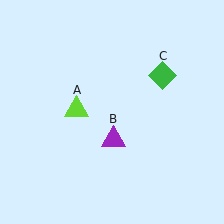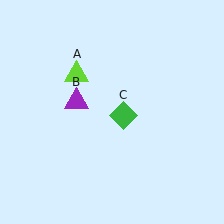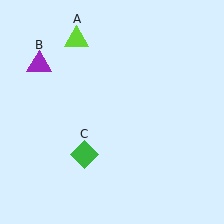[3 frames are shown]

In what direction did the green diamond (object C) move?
The green diamond (object C) moved down and to the left.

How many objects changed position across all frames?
3 objects changed position: lime triangle (object A), purple triangle (object B), green diamond (object C).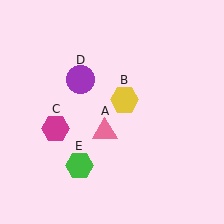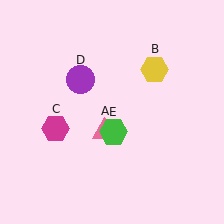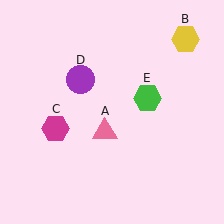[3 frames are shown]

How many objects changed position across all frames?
2 objects changed position: yellow hexagon (object B), green hexagon (object E).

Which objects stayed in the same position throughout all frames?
Pink triangle (object A) and magenta hexagon (object C) and purple circle (object D) remained stationary.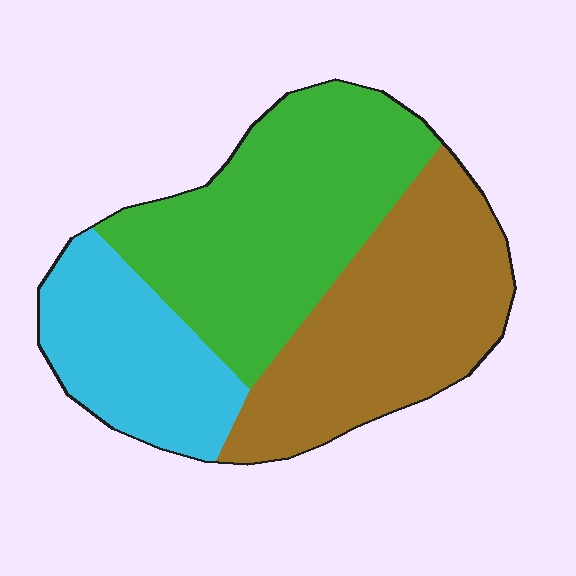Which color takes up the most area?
Green, at roughly 40%.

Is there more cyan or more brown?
Brown.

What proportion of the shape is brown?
Brown covers 36% of the shape.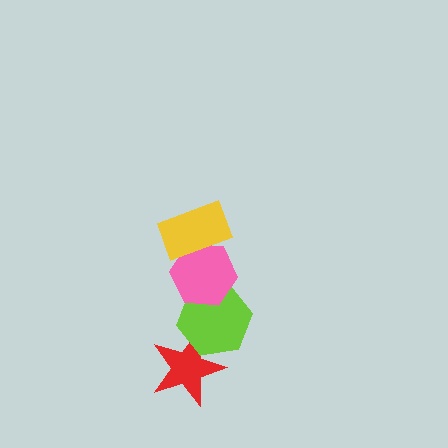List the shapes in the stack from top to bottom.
From top to bottom: the yellow rectangle, the pink hexagon, the lime hexagon, the red star.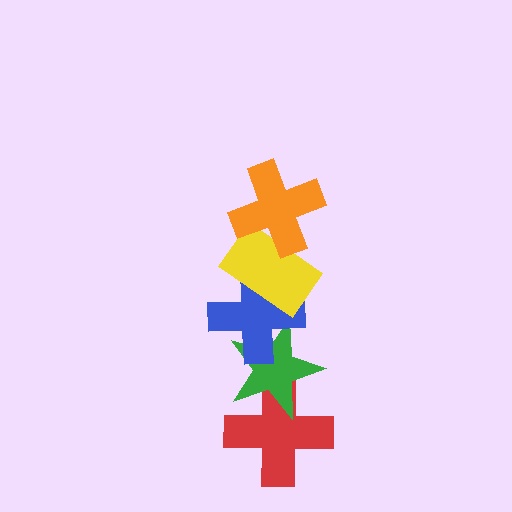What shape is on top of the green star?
The blue cross is on top of the green star.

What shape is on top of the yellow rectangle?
The orange cross is on top of the yellow rectangle.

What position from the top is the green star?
The green star is 4th from the top.